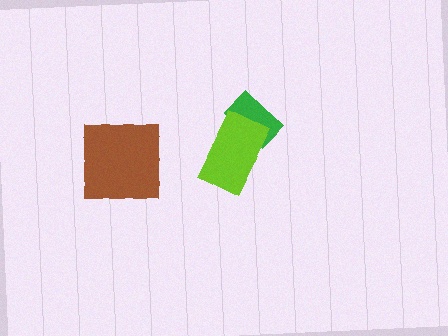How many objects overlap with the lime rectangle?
1 object overlaps with the lime rectangle.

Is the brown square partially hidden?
No, no other shape covers it.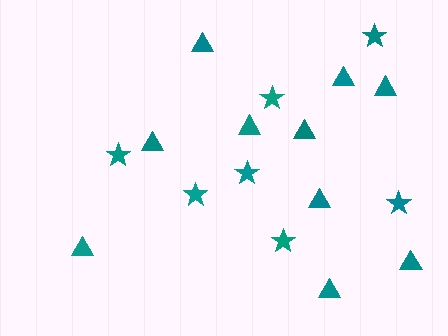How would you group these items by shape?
There are 2 groups: one group of stars (7) and one group of triangles (10).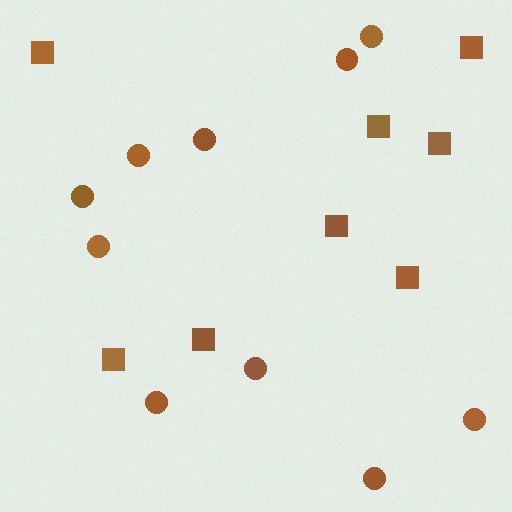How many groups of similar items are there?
There are 2 groups: one group of squares (8) and one group of circles (10).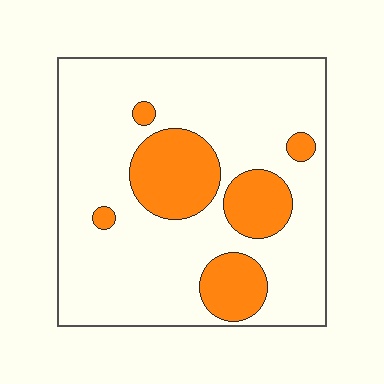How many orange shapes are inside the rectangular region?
6.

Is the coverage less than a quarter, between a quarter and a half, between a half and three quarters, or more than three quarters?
Less than a quarter.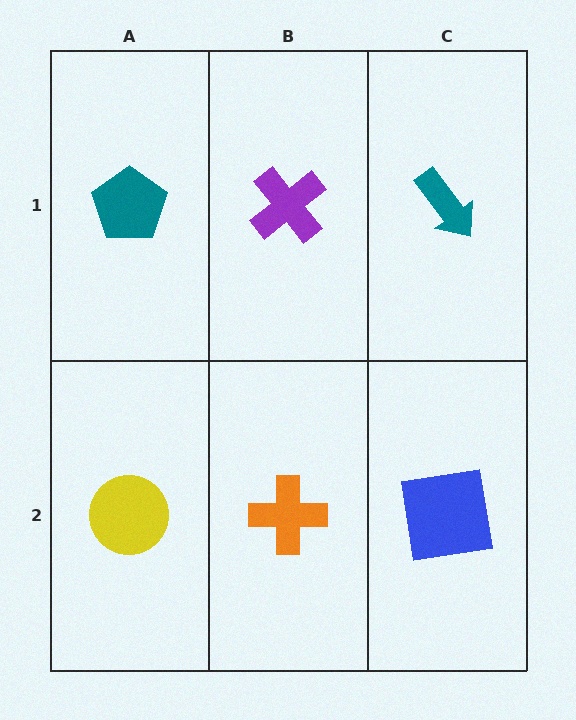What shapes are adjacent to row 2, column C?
A teal arrow (row 1, column C), an orange cross (row 2, column B).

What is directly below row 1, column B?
An orange cross.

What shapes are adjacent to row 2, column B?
A purple cross (row 1, column B), a yellow circle (row 2, column A), a blue square (row 2, column C).